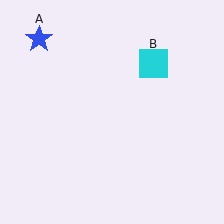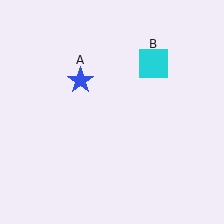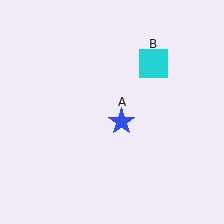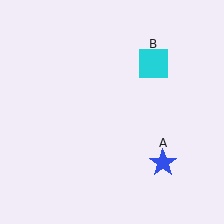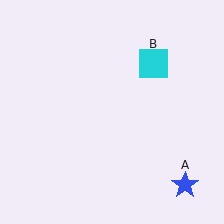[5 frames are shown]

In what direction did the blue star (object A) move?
The blue star (object A) moved down and to the right.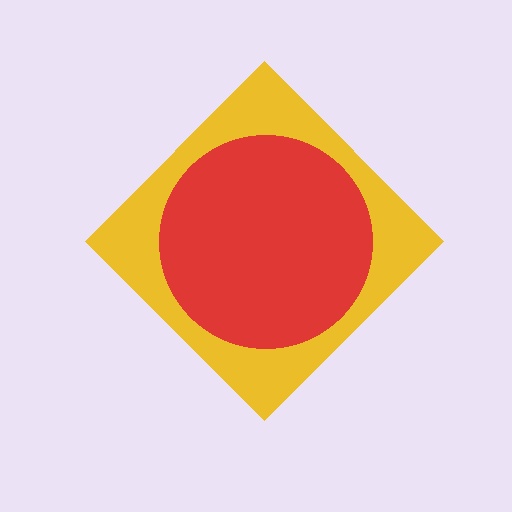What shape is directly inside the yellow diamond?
The red circle.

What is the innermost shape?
The red circle.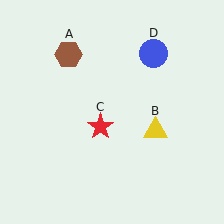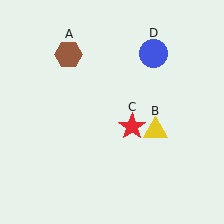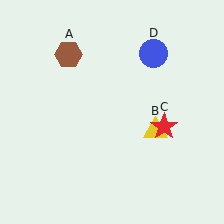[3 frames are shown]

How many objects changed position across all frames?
1 object changed position: red star (object C).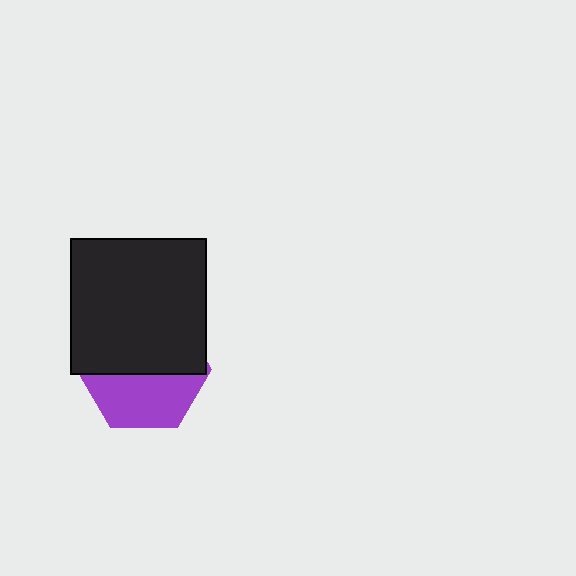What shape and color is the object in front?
The object in front is a black square.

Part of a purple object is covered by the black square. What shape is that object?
It is a hexagon.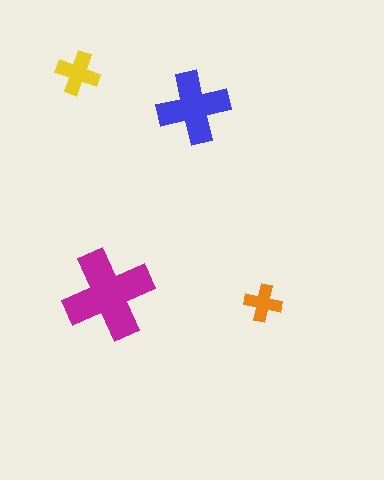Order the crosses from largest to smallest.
the magenta one, the blue one, the yellow one, the orange one.